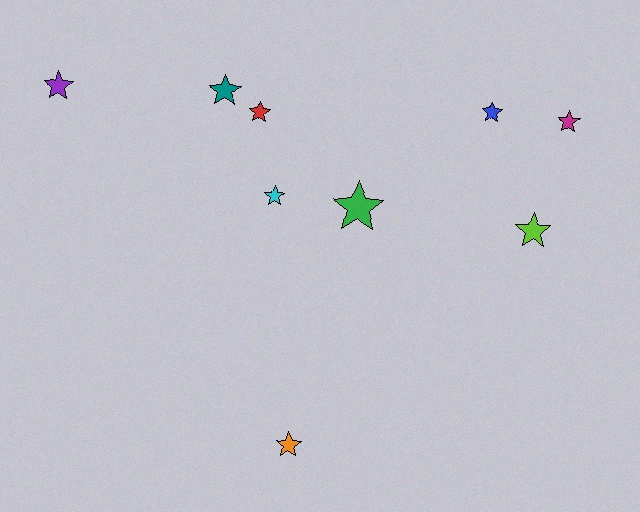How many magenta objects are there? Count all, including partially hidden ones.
There is 1 magenta object.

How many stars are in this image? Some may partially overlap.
There are 9 stars.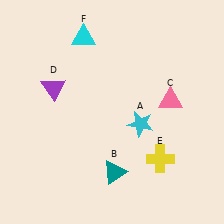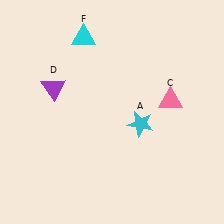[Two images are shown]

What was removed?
The yellow cross (E), the teal triangle (B) were removed in Image 2.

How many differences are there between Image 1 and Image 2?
There are 2 differences between the two images.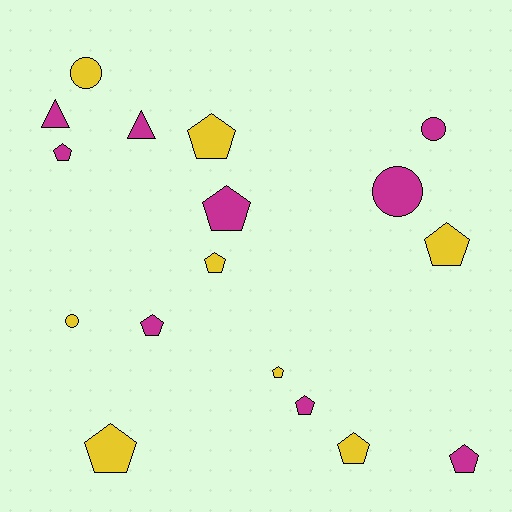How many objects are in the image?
There are 17 objects.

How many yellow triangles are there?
There are no yellow triangles.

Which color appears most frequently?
Magenta, with 9 objects.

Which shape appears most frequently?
Pentagon, with 11 objects.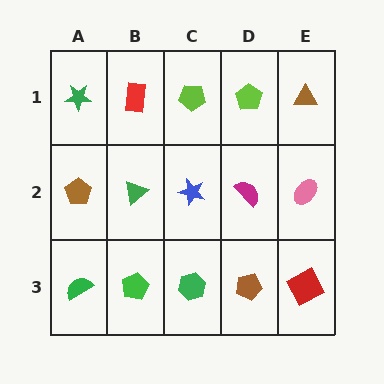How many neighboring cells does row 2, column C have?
4.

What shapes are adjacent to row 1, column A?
A brown pentagon (row 2, column A), a red rectangle (row 1, column B).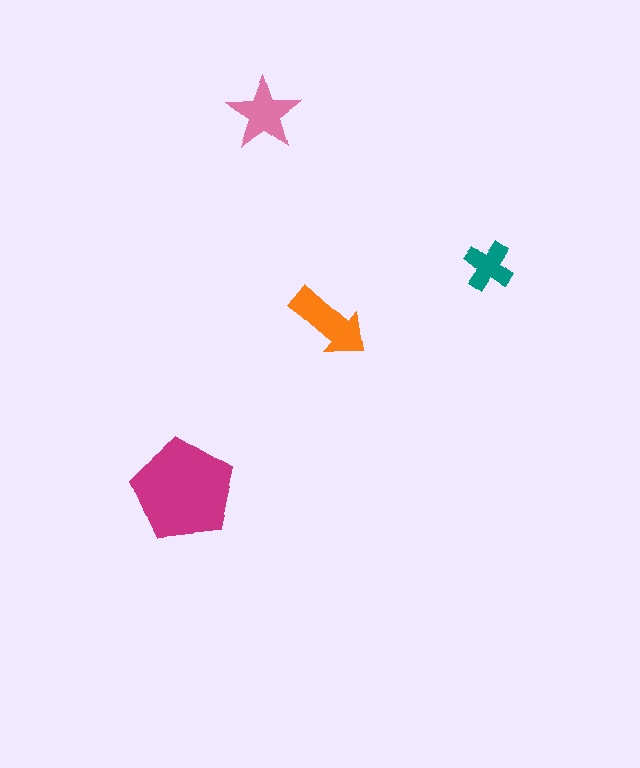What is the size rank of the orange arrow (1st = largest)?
2nd.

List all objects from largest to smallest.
The magenta pentagon, the orange arrow, the pink star, the teal cross.